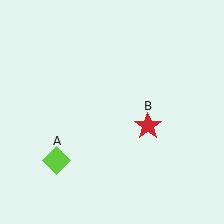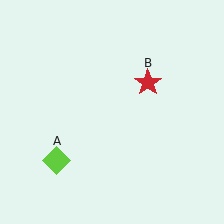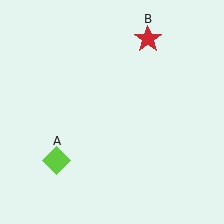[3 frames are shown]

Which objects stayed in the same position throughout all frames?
Lime diamond (object A) remained stationary.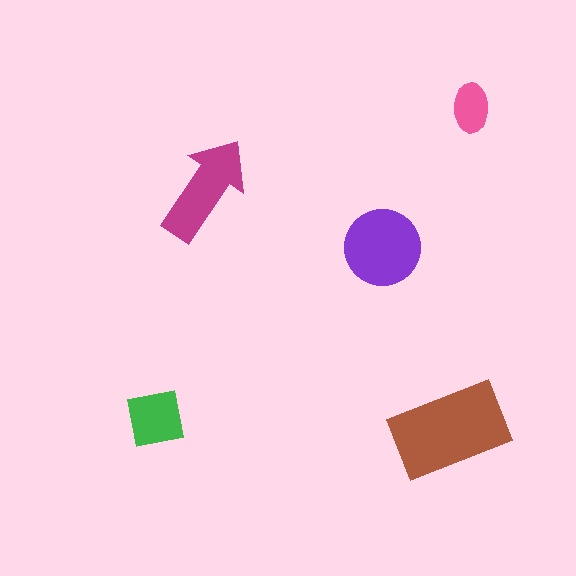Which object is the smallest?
The pink ellipse.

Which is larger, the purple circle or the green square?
The purple circle.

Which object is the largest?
The brown rectangle.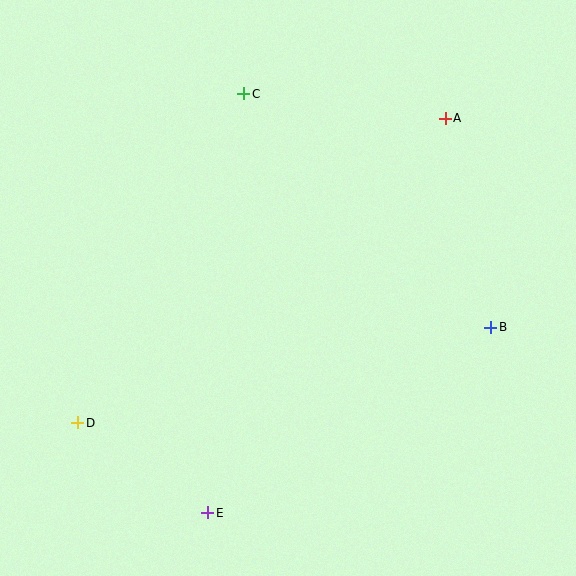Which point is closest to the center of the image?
Point C at (244, 94) is closest to the center.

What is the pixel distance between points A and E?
The distance between A and E is 461 pixels.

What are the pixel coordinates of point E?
Point E is at (208, 513).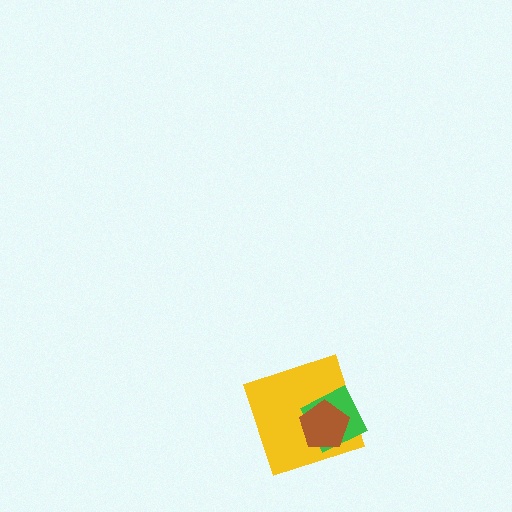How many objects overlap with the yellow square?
2 objects overlap with the yellow square.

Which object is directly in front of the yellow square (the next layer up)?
The green diamond is directly in front of the yellow square.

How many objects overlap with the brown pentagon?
2 objects overlap with the brown pentagon.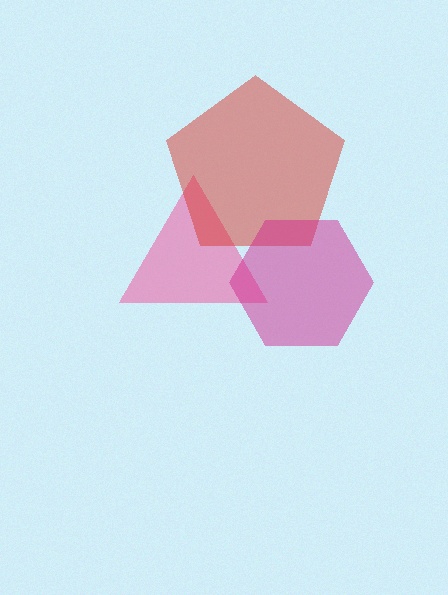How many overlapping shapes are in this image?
There are 3 overlapping shapes in the image.